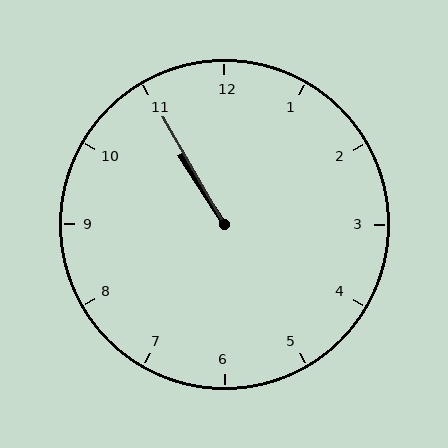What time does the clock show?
10:55.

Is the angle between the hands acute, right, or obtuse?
It is acute.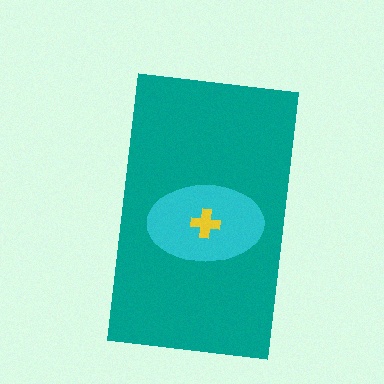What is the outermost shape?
The teal rectangle.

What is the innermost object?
The yellow cross.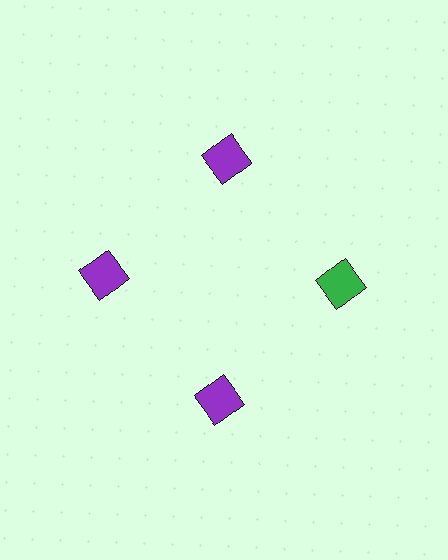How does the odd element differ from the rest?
It has a different color: green instead of purple.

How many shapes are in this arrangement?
There are 4 shapes arranged in a ring pattern.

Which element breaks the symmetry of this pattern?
The green square at roughly the 3 o'clock position breaks the symmetry. All other shapes are purple squares.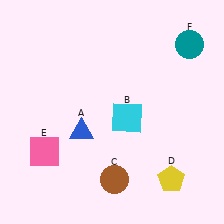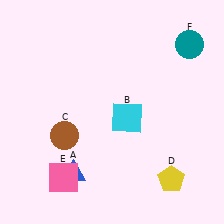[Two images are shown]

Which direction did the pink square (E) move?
The pink square (E) moved down.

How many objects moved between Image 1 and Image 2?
3 objects moved between the two images.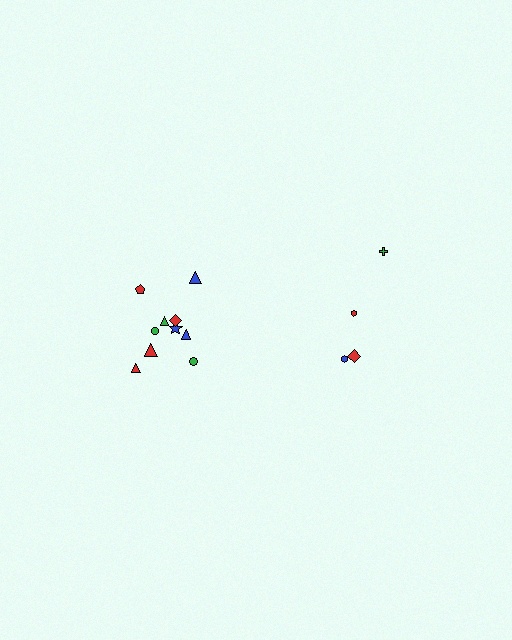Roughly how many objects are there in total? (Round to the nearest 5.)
Roughly 15 objects in total.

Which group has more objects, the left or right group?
The left group.